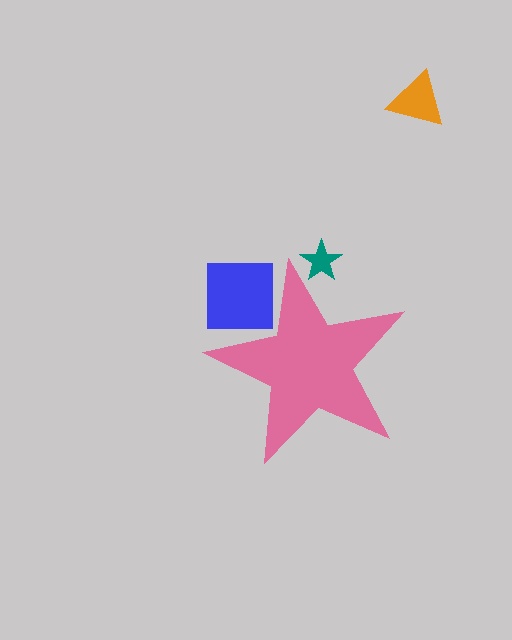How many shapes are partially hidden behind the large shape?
2 shapes are partially hidden.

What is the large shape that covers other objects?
A pink star.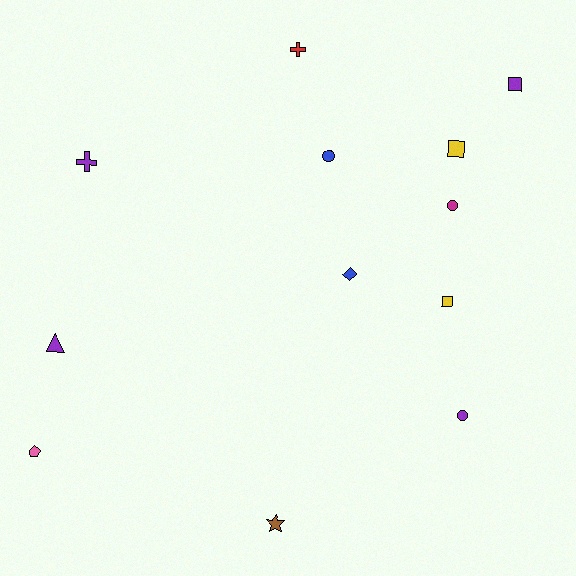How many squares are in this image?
There are 3 squares.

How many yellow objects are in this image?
There are 2 yellow objects.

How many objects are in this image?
There are 12 objects.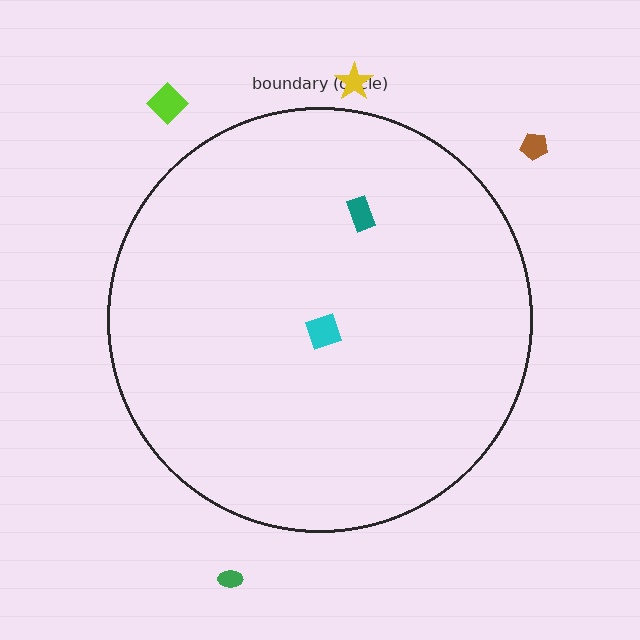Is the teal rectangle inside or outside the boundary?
Inside.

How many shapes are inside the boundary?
2 inside, 4 outside.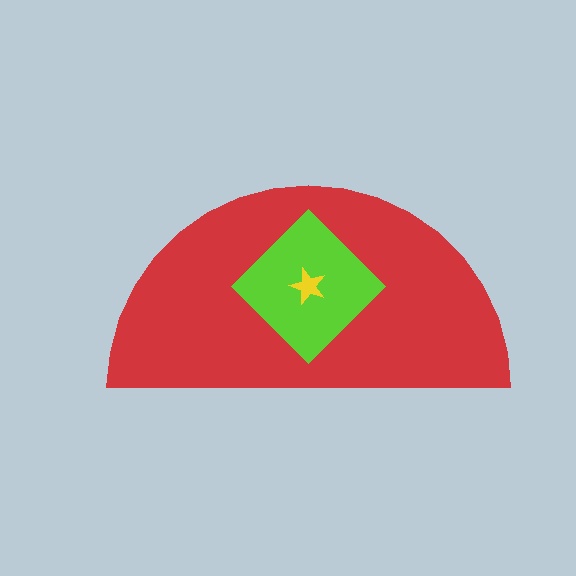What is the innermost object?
The yellow star.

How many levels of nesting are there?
3.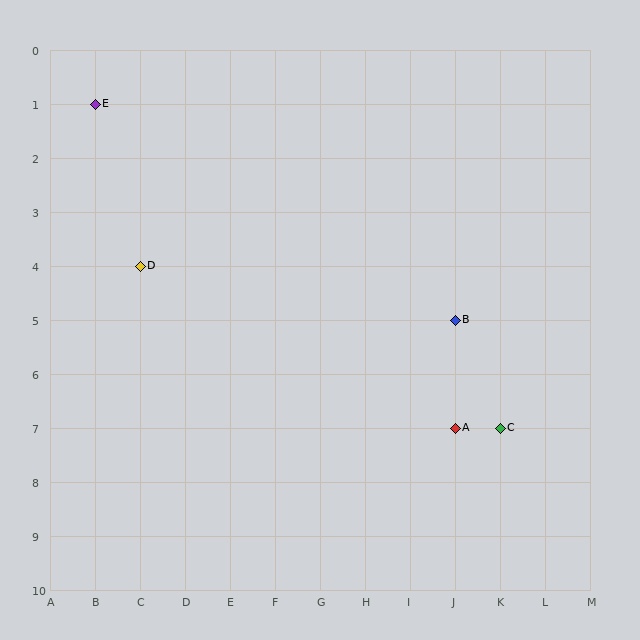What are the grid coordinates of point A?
Point A is at grid coordinates (J, 7).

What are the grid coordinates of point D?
Point D is at grid coordinates (C, 4).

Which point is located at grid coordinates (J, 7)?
Point A is at (J, 7).